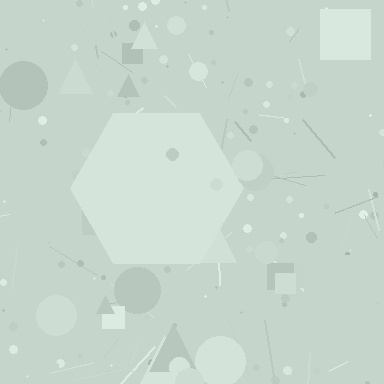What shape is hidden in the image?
A hexagon is hidden in the image.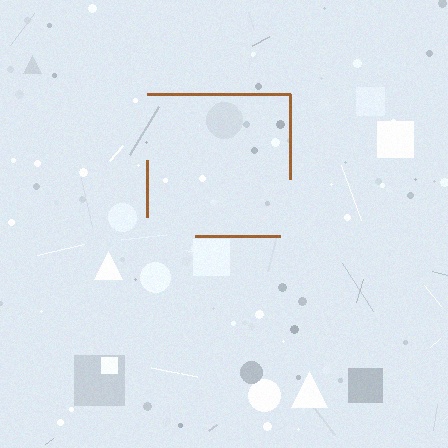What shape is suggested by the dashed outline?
The dashed outline suggests a square.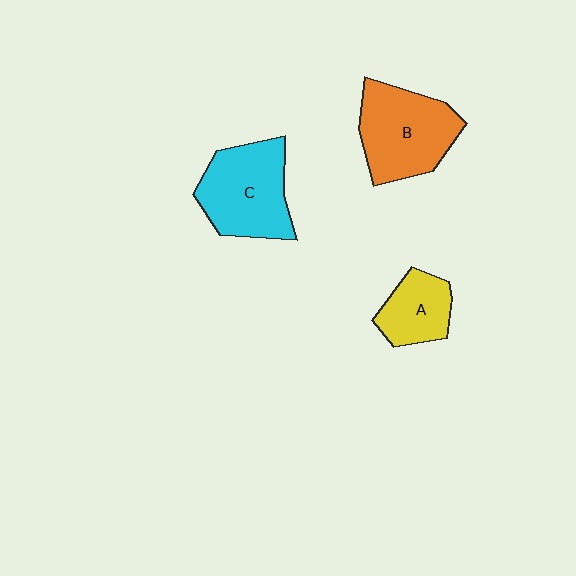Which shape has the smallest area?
Shape A (yellow).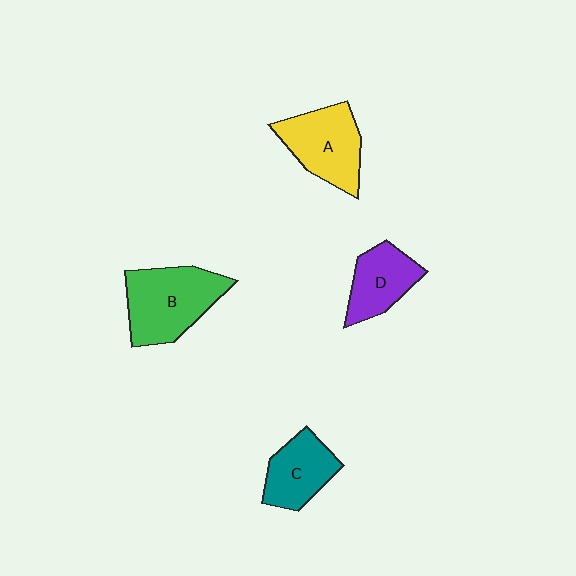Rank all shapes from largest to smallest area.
From largest to smallest: B (green), A (yellow), C (teal), D (purple).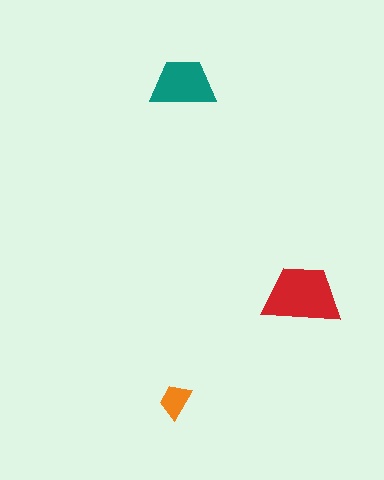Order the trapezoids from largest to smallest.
the red one, the teal one, the orange one.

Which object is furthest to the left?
The orange trapezoid is leftmost.